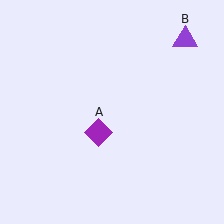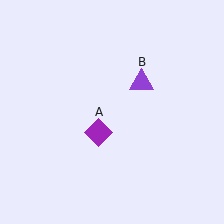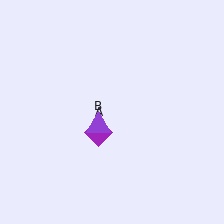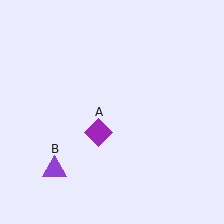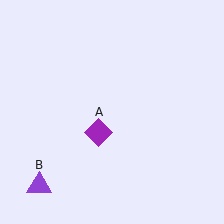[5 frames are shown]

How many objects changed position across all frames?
1 object changed position: purple triangle (object B).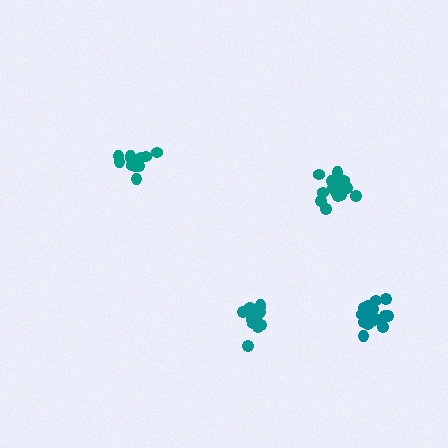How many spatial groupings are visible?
There are 4 spatial groupings.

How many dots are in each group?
Group 1: 15 dots, Group 2: 13 dots, Group 3: 17 dots, Group 4: 17 dots (62 total).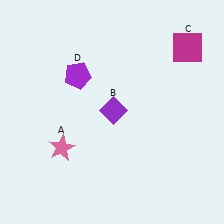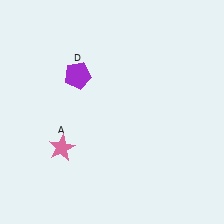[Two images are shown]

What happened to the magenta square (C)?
The magenta square (C) was removed in Image 2. It was in the top-right area of Image 1.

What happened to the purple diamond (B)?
The purple diamond (B) was removed in Image 2. It was in the top-right area of Image 1.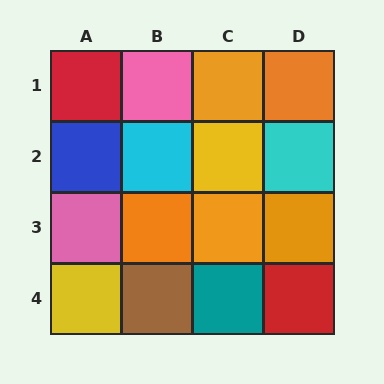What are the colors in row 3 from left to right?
Pink, orange, orange, orange.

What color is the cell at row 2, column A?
Blue.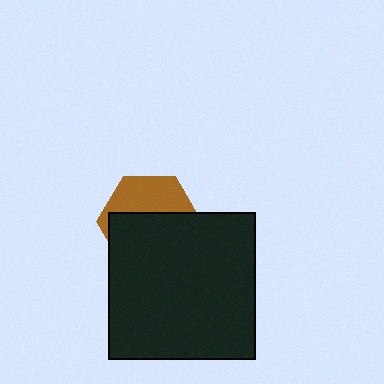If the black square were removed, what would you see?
You would see the complete brown hexagon.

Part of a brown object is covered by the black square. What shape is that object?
It is a hexagon.